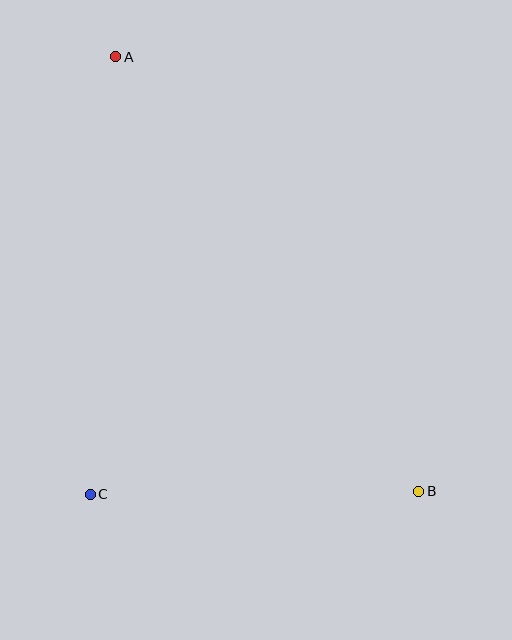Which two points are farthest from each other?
Points A and B are farthest from each other.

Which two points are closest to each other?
Points B and C are closest to each other.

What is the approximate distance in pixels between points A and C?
The distance between A and C is approximately 438 pixels.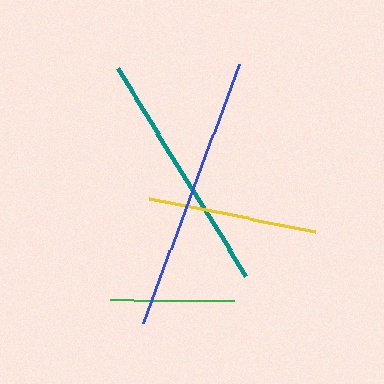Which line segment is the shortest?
The green line is the shortest at approximately 124 pixels.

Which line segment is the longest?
The blue line is the longest at approximately 275 pixels.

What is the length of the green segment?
The green segment is approximately 124 pixels long.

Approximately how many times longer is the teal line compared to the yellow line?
The teal line is approximately 1.4 times the length of the yellow line.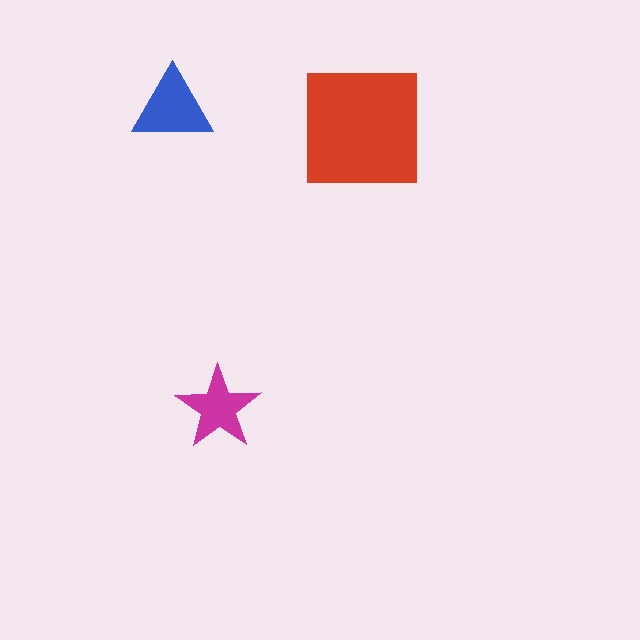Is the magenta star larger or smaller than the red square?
Smaller.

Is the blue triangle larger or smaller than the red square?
Smaller.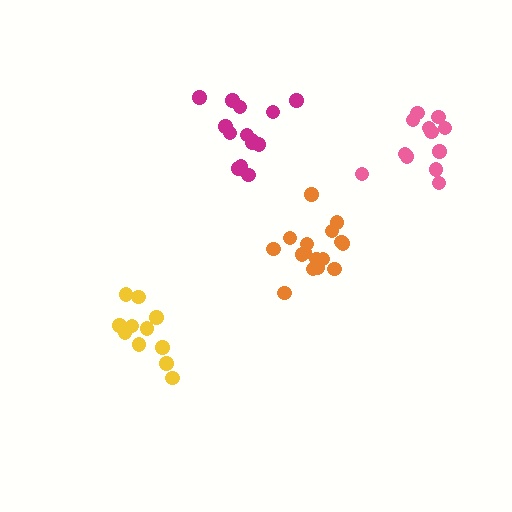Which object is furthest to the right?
The pink cluster is rightmost.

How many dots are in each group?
Group 1: 14 dots, Group 2: 12 dots, Group 3: 11 dots, Group 4: 16 dots (53 total).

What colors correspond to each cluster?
The clusters are colored: magenta, pink, yellow, orange.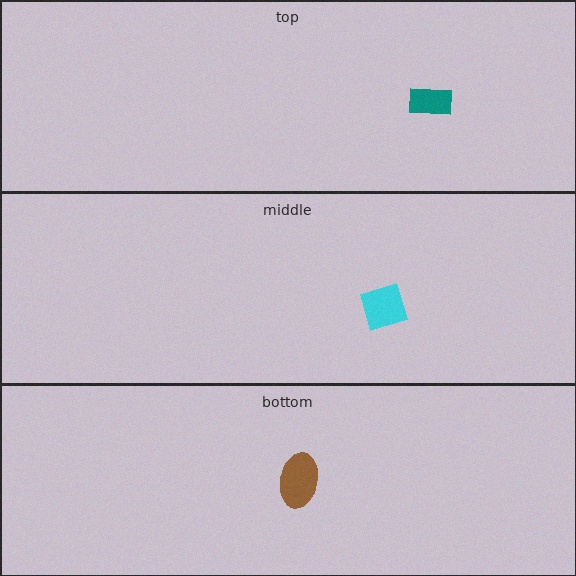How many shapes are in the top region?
1.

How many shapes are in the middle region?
1.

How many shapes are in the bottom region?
1.